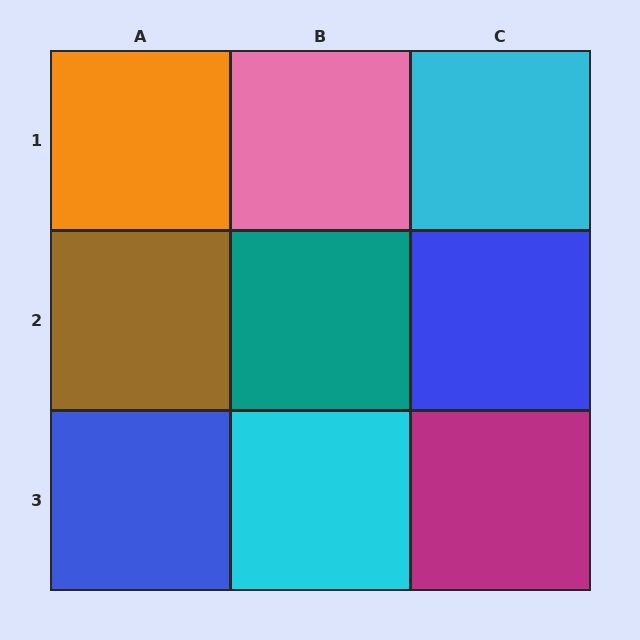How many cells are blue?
2 cells are blue.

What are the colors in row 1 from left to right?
Orange, pink, cyan.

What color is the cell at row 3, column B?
Cyan.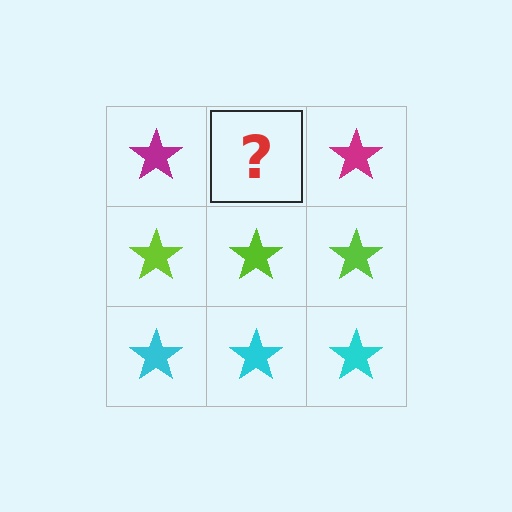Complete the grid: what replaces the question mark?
The question mark should be replaced with a magenta star.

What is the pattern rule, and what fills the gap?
The rule is that each row has a consistent color. The gap should be filled with a magenta star.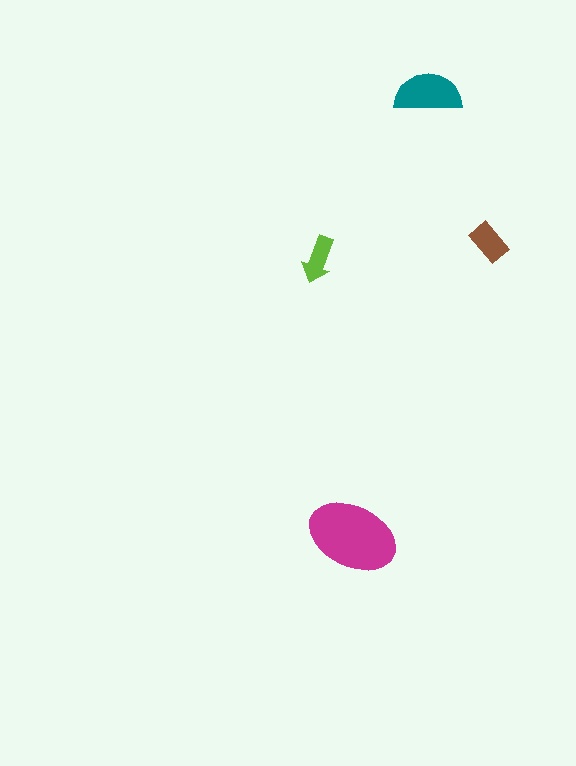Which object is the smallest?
The lime arrow.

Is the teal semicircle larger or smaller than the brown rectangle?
Larger.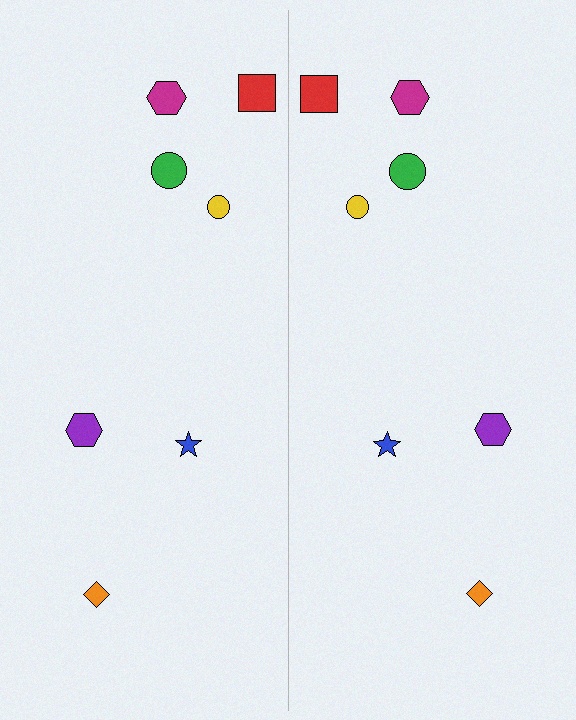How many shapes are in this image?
There are 14 shapes in this image.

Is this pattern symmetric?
Yes, this pattern has bilateral (reflection) symmetry.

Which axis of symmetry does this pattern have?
The pattern has a vertical axis of symmetry running through the center of the image.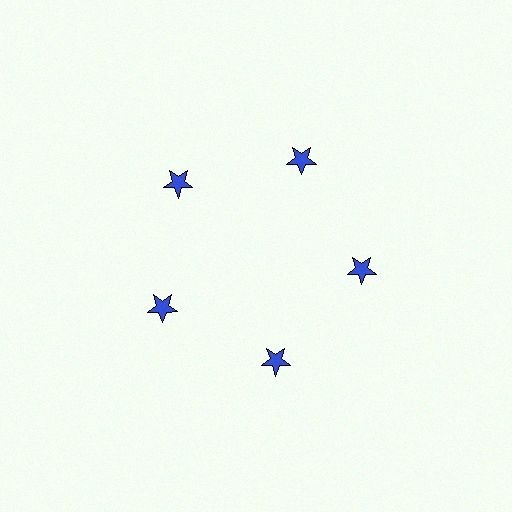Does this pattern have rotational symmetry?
Yes, this pattern has 5-fold rotational symmetry. It looks the same after rotating 72 degrees around the center.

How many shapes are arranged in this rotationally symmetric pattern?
There are 5 shapes, arranged in 5 groups of 1.